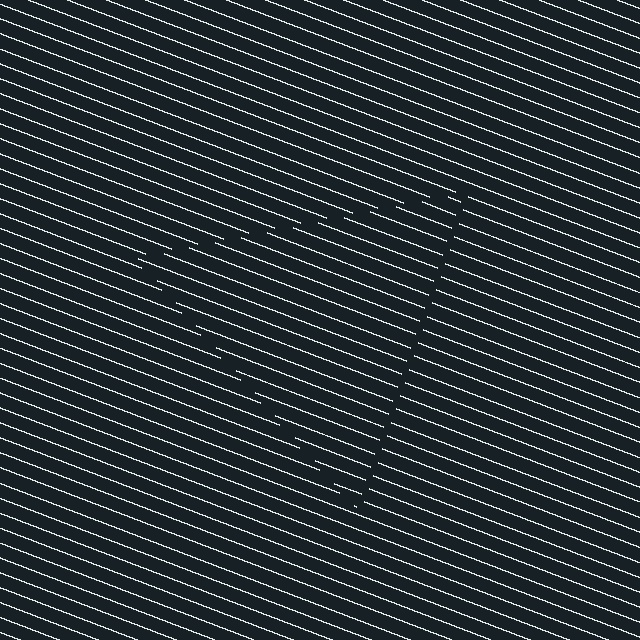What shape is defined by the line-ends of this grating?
An illusory triangle. The interior of the shape contains the same grating, shifted by half a period — the contour is defined by the phase discontinuity where line-ends from the inner and outer gratings abut.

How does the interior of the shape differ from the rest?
The interior of the shape contains the same grating, shifted by half a period — the contour is defined by the phase discontinuity where line-ends from the inner and outer gratings abut.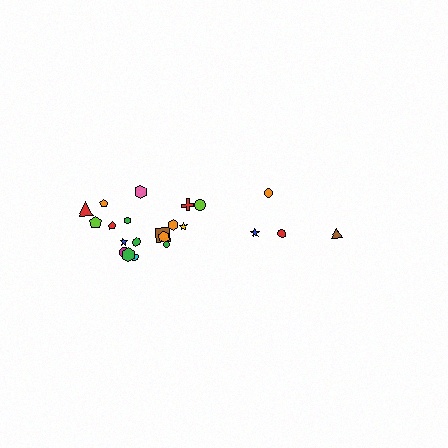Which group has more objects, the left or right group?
The left group.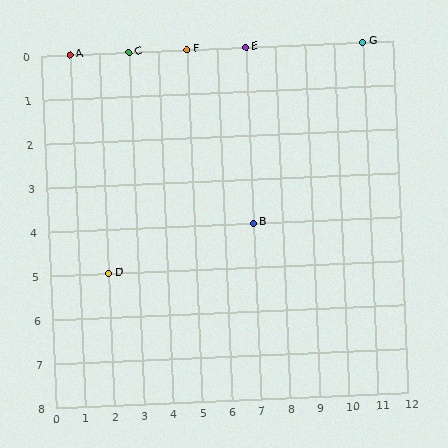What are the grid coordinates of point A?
Point A is at grid coordinates (1, 0).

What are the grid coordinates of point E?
Point E is at grid coordinates (7, 0).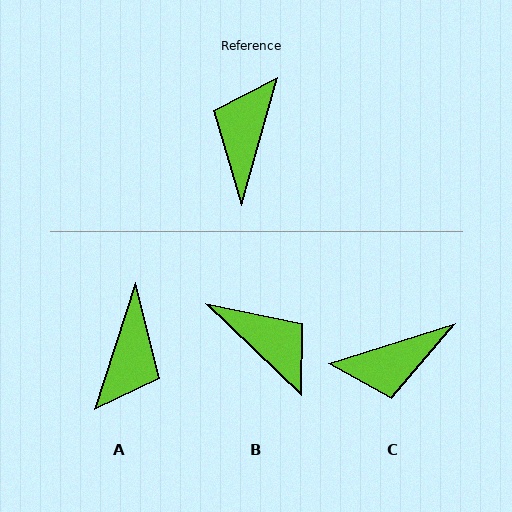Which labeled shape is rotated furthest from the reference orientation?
A, about 178 degrees away.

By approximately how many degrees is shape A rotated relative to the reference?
Approximately 178 degrees counter-clockwise.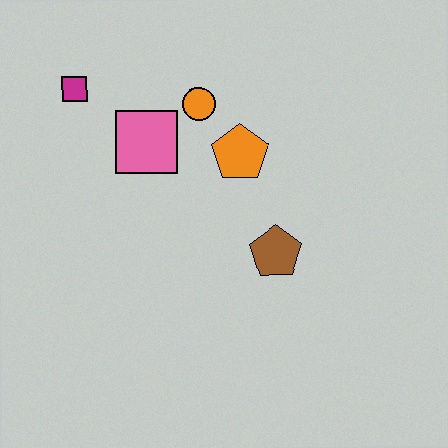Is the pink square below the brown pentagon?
No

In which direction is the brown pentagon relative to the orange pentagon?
The brown pentagon is below the orange pentagon.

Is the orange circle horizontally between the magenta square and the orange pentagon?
Yes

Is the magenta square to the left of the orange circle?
Yes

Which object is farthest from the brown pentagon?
The magenta square is farthest from the brown pentagon.